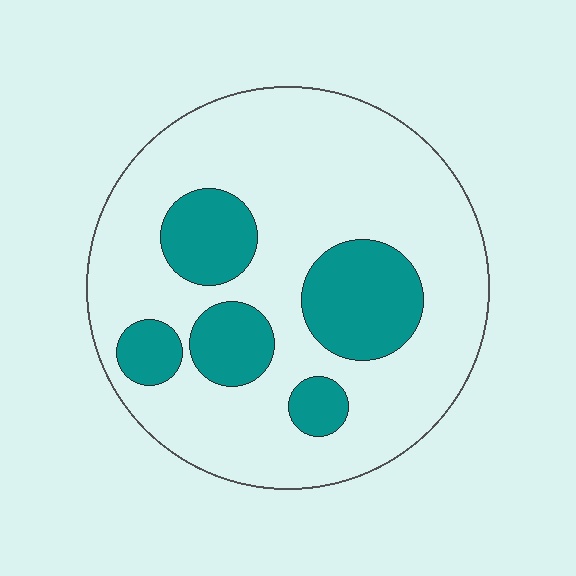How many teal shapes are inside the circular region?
5.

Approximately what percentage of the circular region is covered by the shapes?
Approximately 25%.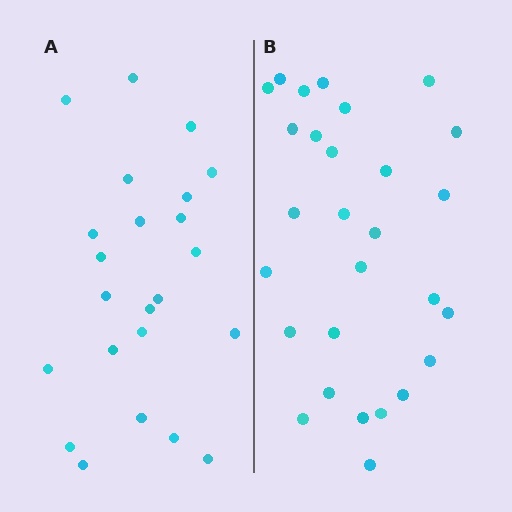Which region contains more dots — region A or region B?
Region B (the right region) has more dots.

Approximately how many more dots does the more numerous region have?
Region B has about 5 more dots than region A.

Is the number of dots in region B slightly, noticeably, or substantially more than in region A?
Region B has only slightly more — the two regions are fairly close. The ratio is roughly 1.2 to 1.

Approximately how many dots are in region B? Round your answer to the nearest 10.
About 30 dots. (The exact count is 28, which rounds to 30.)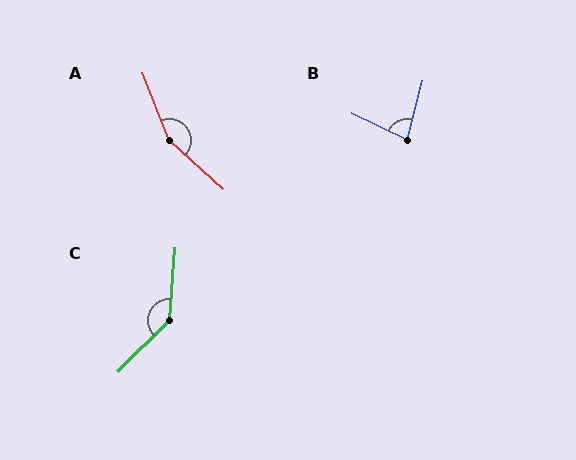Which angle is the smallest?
B, at approximately 79 degrees.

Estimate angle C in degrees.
Approximately 139 degrees.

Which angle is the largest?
A, at approximately 154 degrees.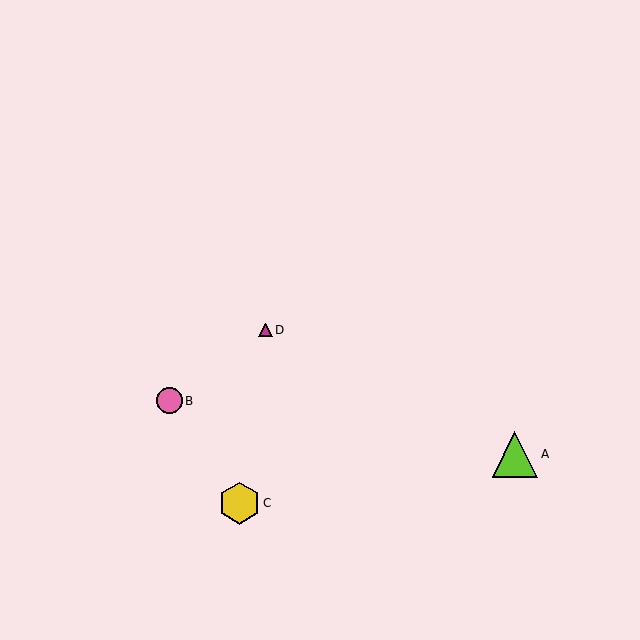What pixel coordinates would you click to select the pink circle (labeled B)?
Click at (170, 401) to select the pink circle B.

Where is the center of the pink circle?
The center of the pink circle is at (170, 401).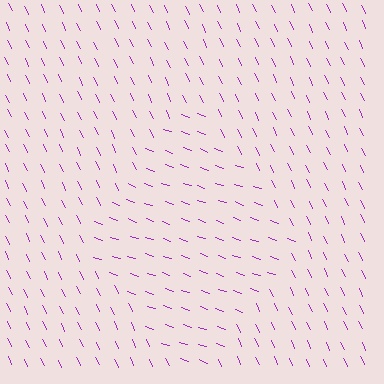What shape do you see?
I see a diamond.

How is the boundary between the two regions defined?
The boundary is defined purely by a change in line orientation (approximately 45 degrees difference). All lines are the same color and thickness.